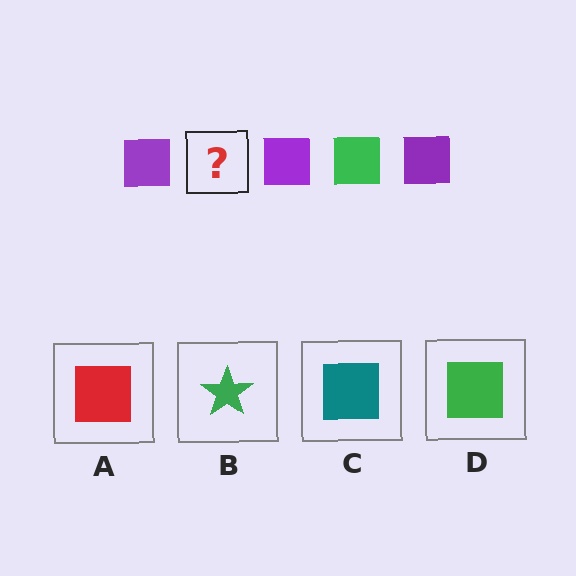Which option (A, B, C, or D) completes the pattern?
D.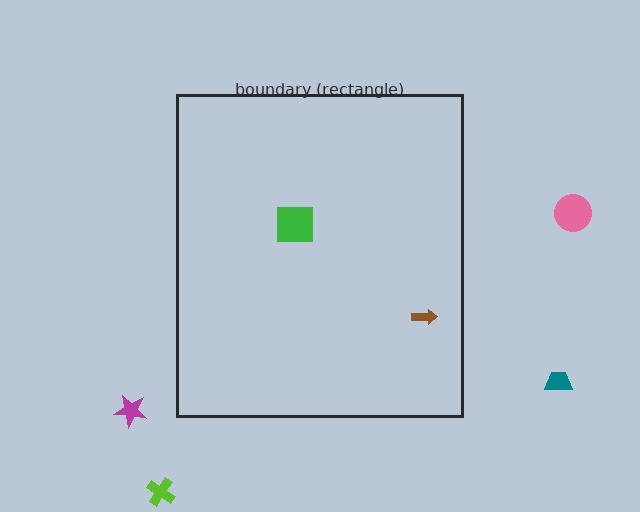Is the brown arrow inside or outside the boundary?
Inside.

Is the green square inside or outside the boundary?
Inside.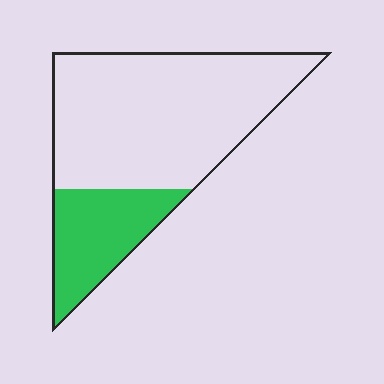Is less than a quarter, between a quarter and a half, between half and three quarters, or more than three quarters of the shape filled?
Between a quarter and a half.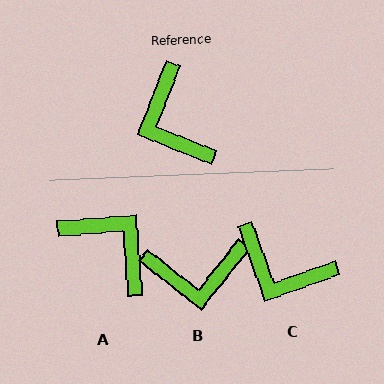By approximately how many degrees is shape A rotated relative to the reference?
Approximately 154 degrees clockwise.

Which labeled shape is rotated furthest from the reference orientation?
A, about 154 degrees away.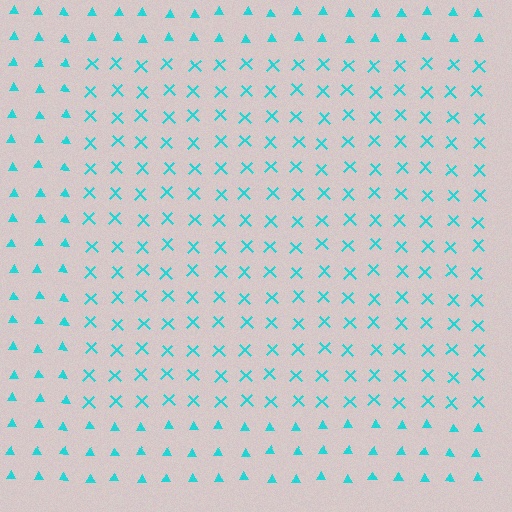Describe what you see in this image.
The image is filled with small cyan elements arranged in a uniform grid. A rectangle-shaped region contains X marks, while the surrounding area contains triangles. The boundary is defined purely by the change in element shape.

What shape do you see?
I see a rectangle.